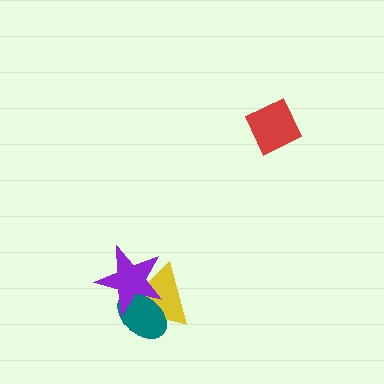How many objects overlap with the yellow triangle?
2 objects overlap with the yellow triangle.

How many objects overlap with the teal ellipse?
2 objects overlap with the teal ellipse.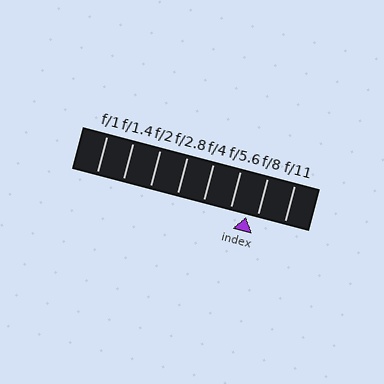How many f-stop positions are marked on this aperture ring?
There are 8 f-stop positions marked.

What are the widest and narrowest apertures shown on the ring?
The widest aperture shown is f/1 and the narrowest is f/11.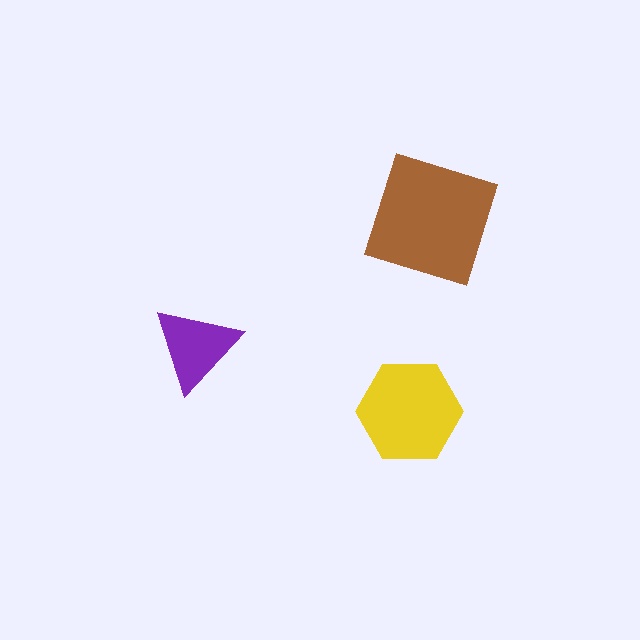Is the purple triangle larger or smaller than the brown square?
Smaller.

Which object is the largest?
The brown square.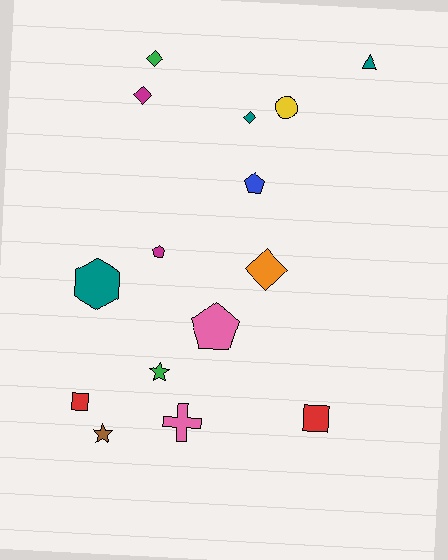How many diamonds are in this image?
There are 4 diamonds.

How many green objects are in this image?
There are 2 green objects.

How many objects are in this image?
There are 15 objects.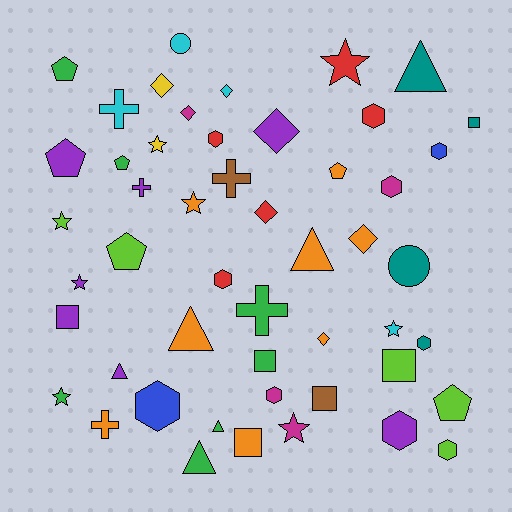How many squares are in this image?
There are 6 squares.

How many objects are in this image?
There are 50 objects.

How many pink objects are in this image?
There are no pink objects.